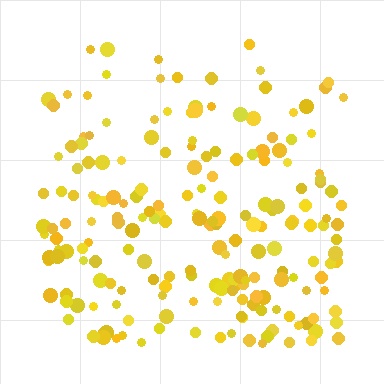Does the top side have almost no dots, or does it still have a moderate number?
Still a moderate number, just noticeably fewer than the bottom.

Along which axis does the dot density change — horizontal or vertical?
Vertical.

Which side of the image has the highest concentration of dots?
The bottom.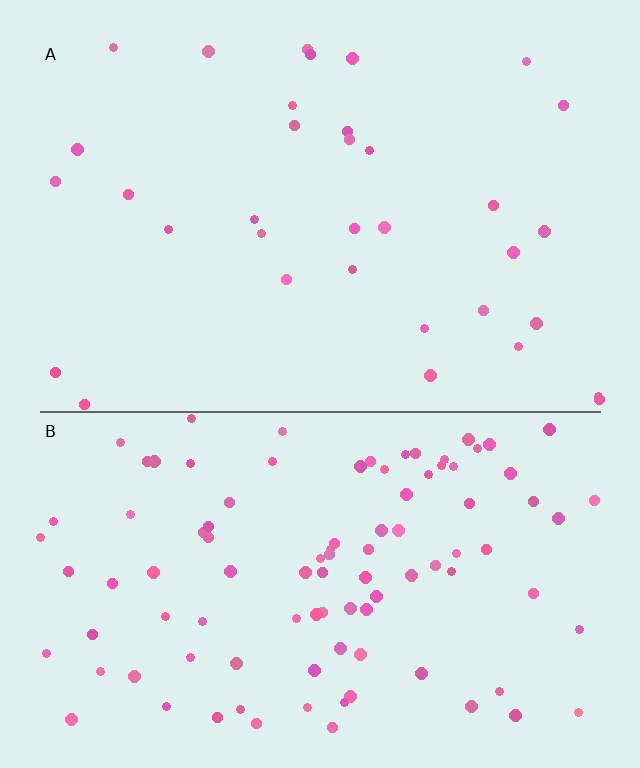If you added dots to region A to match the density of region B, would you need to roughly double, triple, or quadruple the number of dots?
Approximately triple.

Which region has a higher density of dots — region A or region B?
B (the bottom).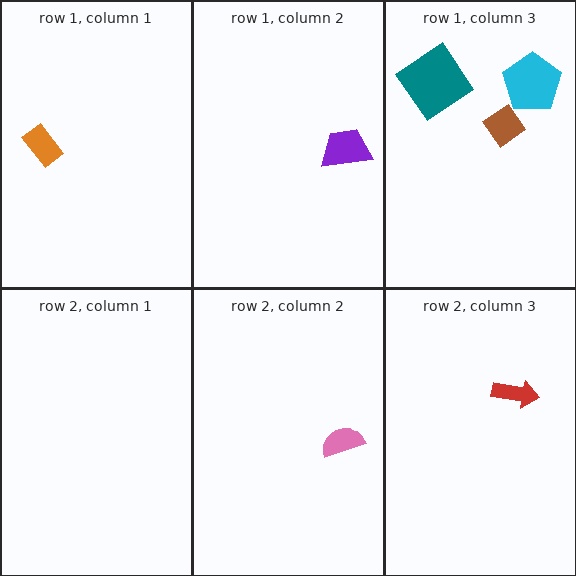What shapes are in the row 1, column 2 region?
The purple trapezoid.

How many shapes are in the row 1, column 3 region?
3.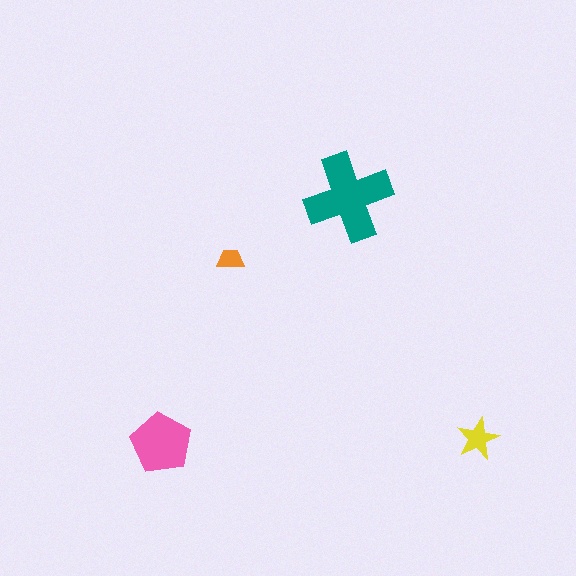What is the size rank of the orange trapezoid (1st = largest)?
4th.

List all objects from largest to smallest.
The teal cross, the pink pentagon, the yellow star, the orange trapezoid.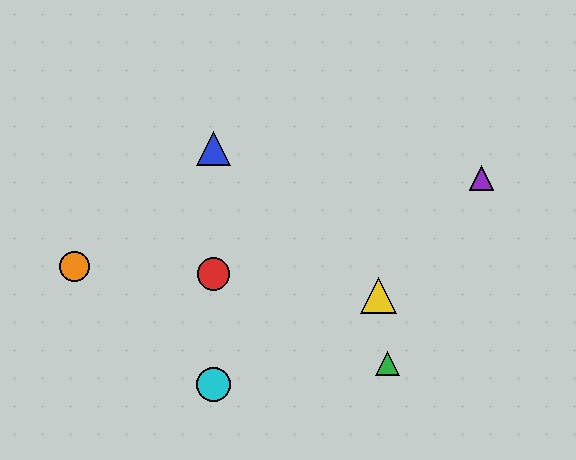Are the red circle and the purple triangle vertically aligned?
No, the red circle is at x≈213 and the purple triangle is at x≈482.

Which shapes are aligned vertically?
The red circle, the blue triangle, the cyan circle are aligned vertically.